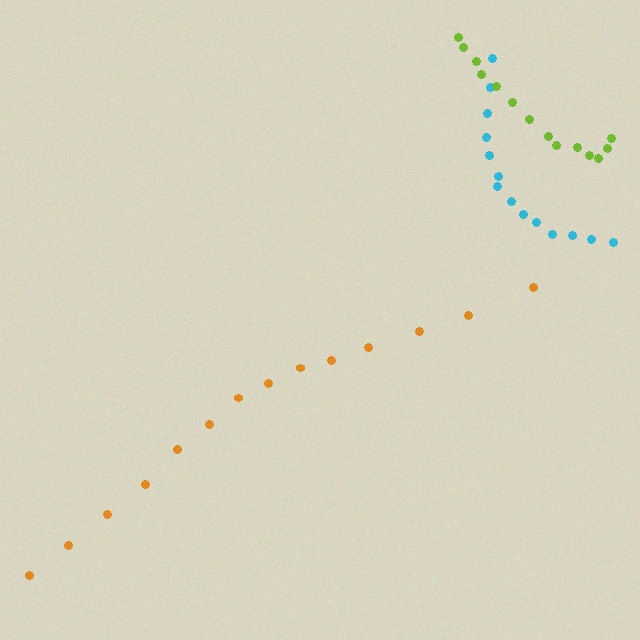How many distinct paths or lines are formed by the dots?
There are 3 distinct paths.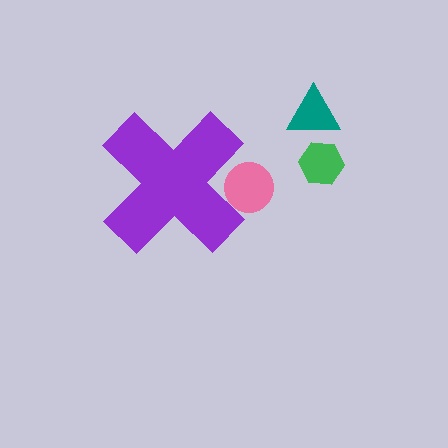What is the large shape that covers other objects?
A purple cross.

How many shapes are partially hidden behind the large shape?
1 shape is partially hidden.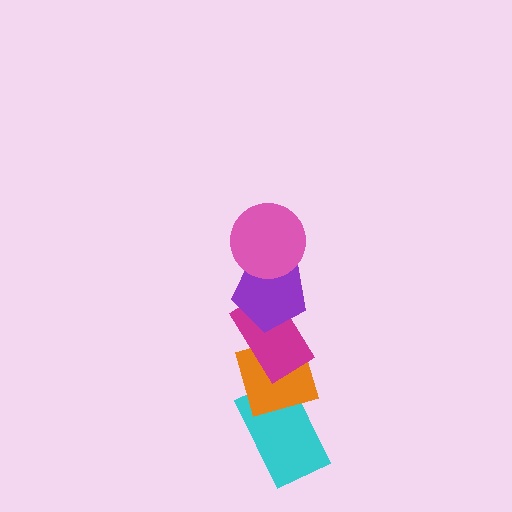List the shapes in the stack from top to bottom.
From top to bottom: the pink circle, the purple pentagon, the magenta rectangle, the orange diamond, the cyan rectangle.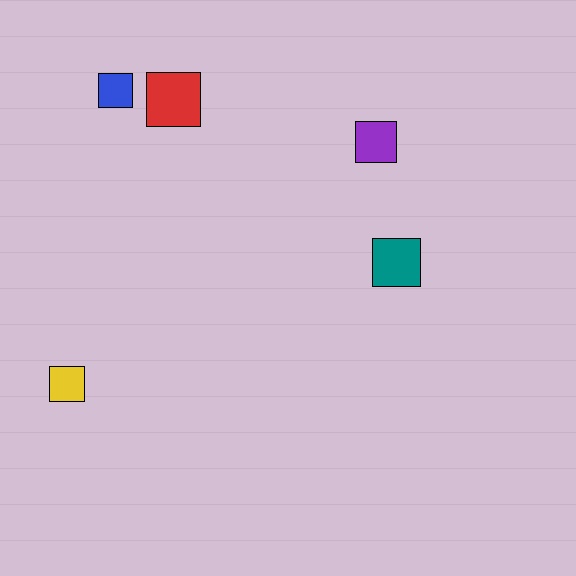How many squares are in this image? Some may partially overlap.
There are 5 squares.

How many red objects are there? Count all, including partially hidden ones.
There is 1 red object.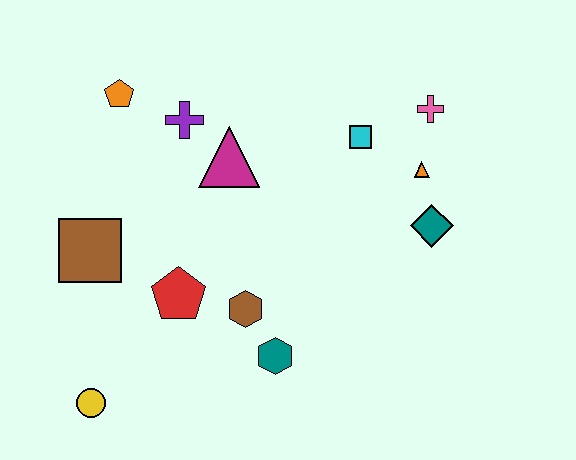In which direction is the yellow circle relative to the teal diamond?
The yellow circle is to the left of the teal diamond.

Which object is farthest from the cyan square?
The yellow circle is farthest from the cyan square.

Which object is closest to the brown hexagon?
The teal hexagon is closest to the brown hexagon.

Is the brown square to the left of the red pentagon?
Yes